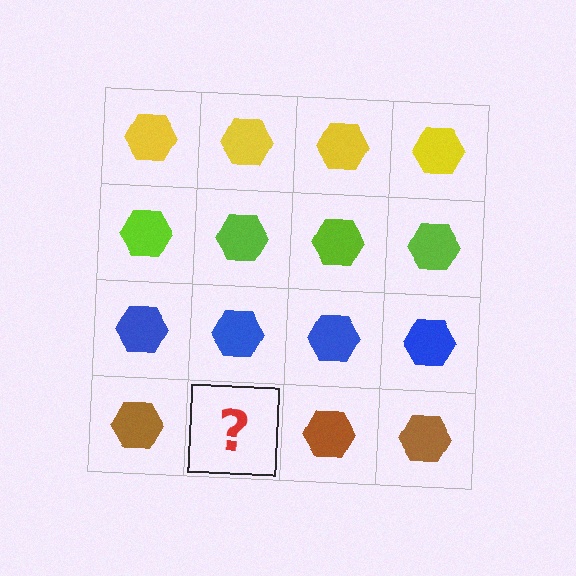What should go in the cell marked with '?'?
The missing cell should contain a brown hexagon.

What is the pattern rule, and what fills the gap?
The rule is that each row has a consistent color. The gap should be filled with a brown hexagon.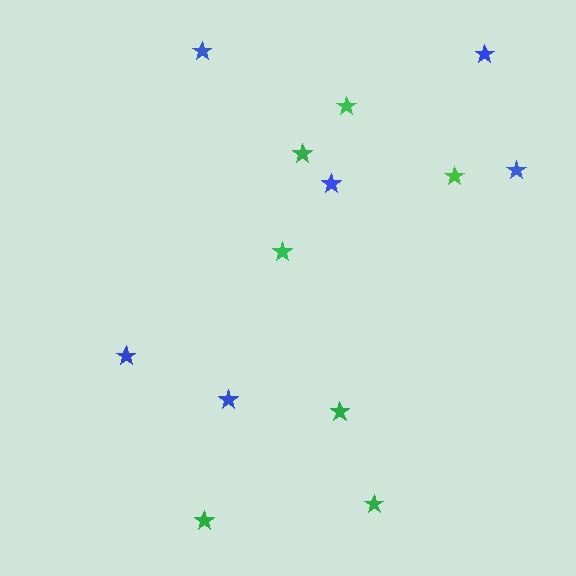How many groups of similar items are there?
There are 2 groups: one group of green stars (7) and one group of blue stars (6).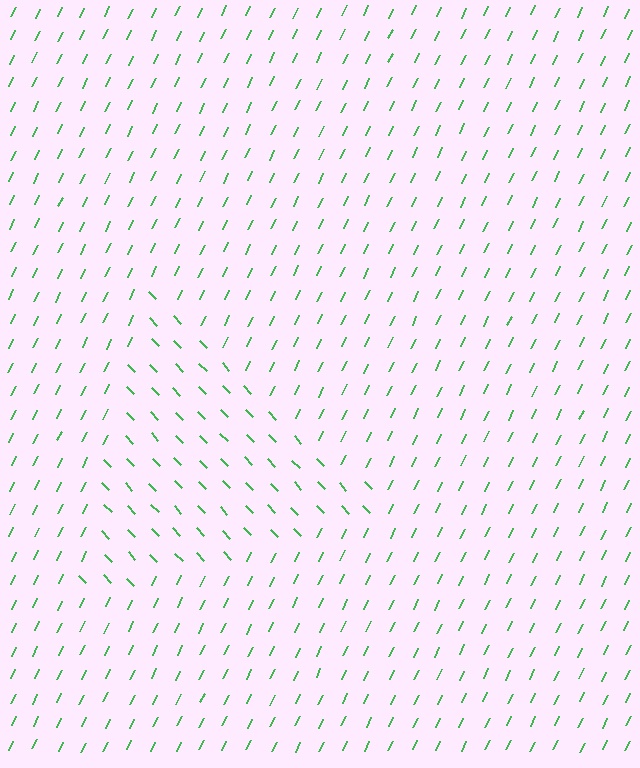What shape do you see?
I see a triangle.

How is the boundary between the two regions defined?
The boundary is defined purely by a change in line orientation (approximately 69 degrees difference). All lines are the same color and thickness.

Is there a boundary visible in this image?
Yes, there is a texture boundary formed by a change in line orientation.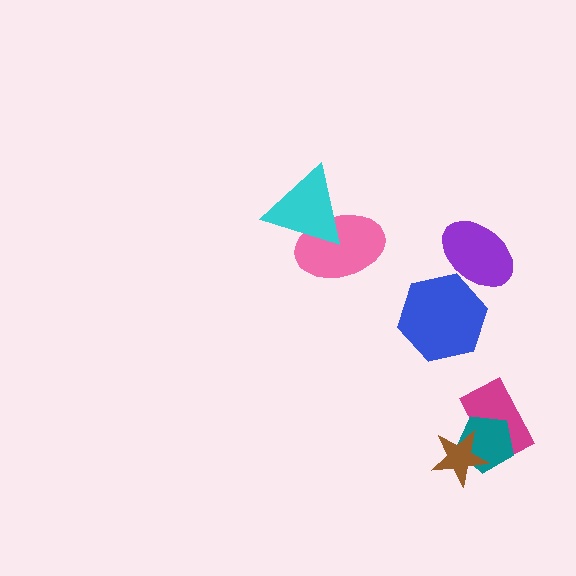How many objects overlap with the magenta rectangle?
2 objects overlap with the magenta rectangle.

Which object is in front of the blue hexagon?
The purple ellipse is in front of the blue hexagon.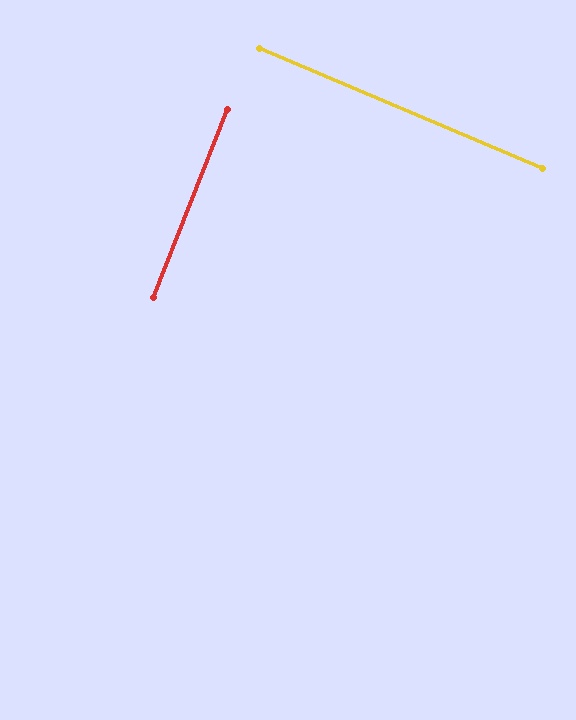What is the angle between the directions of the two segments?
Approximately 89 degrees.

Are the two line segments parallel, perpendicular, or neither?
Perpendicular — they meet at approximately 89°.